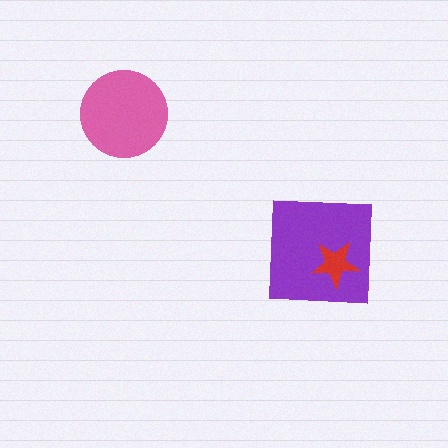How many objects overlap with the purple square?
1 object overlaps with the purple square.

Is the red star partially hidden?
No, no other shape covers it.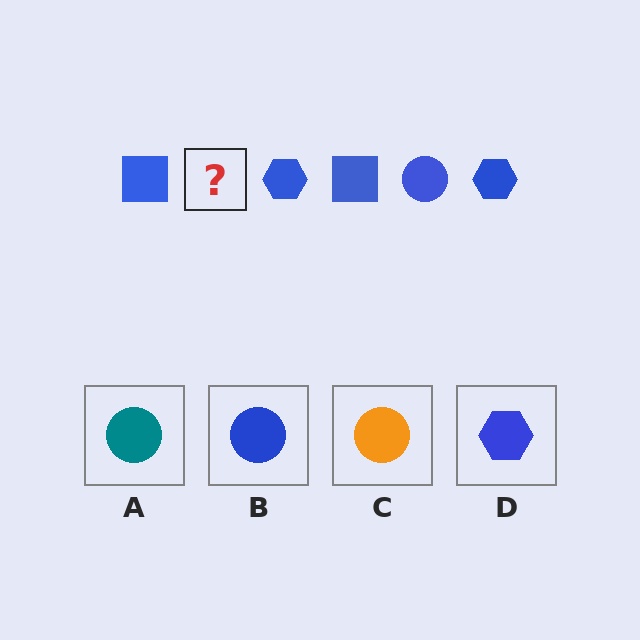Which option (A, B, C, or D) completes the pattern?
B.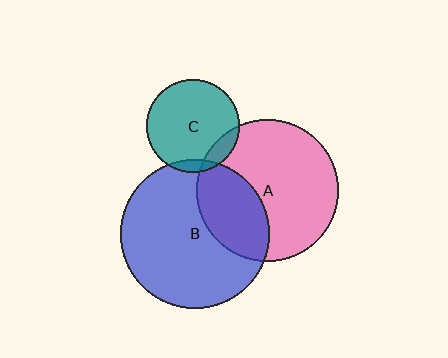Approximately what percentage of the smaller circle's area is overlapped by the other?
Approximately 10%.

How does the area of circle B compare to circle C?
Approximately 2.6 times.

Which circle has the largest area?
Circle B (blue).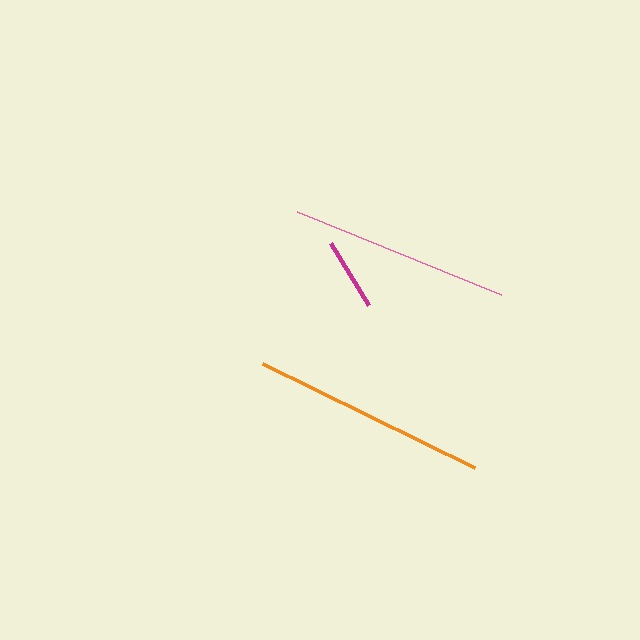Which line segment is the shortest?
The magenta line is the shortest at approximately 73 pixels.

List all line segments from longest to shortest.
From longest to shortest: orange, pink, magenta.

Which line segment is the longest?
The orange line is the longest at approximately 236 pixels.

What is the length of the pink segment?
The pink segment is approximately 220 pixels long.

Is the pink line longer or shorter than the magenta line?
The pink line is longer than the magenta line.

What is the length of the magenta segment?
The magenta segment is approximately 73 pixels long.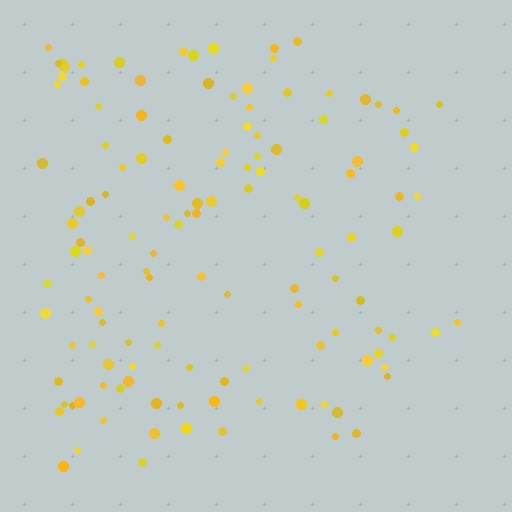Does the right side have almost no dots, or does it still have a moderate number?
Still a moderate number, just noticeably fewer than the left.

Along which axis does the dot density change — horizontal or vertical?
Horizontal.